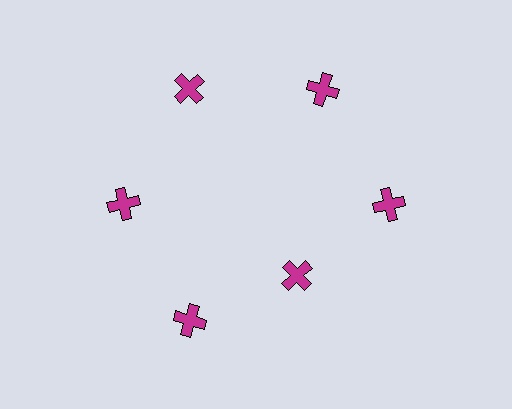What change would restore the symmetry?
The symmetry would be restored by moving it outward, back onto the ring so that all 6 crosses sit at equal angles and equal distance from the center.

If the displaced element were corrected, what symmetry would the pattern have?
It would have 6-fold rotational symmetry — the pattern would map onto itself every 60 degrees.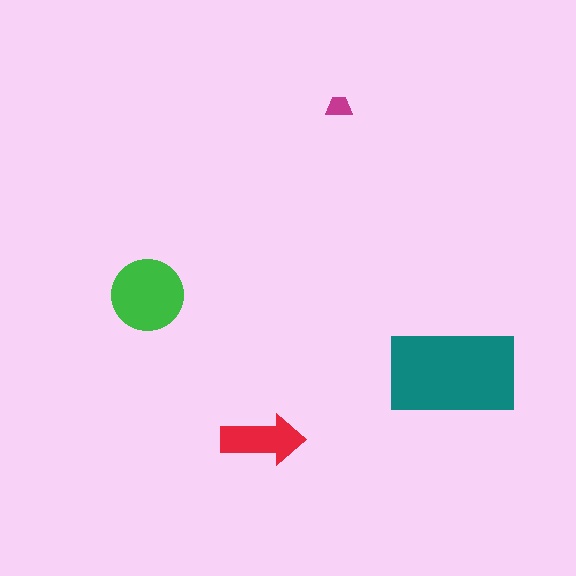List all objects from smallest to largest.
The magenta trapezoid, the red arrow, the green circle, the teal rectangle.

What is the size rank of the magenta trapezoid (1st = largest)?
4th.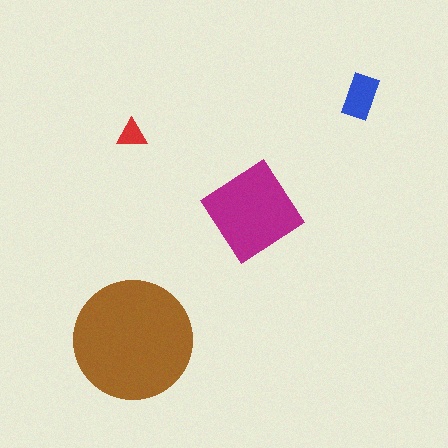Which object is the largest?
The brown circle.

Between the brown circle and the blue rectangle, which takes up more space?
The brown circle.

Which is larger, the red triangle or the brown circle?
The brown circle.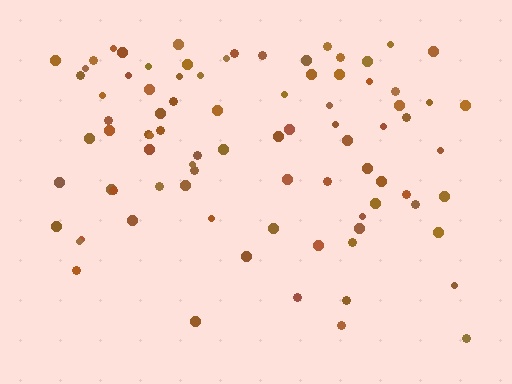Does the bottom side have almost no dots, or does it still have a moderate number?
Still a moderate number, just noticeably fewer than the top.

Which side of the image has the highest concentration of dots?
The top.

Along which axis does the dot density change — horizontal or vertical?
Vertical.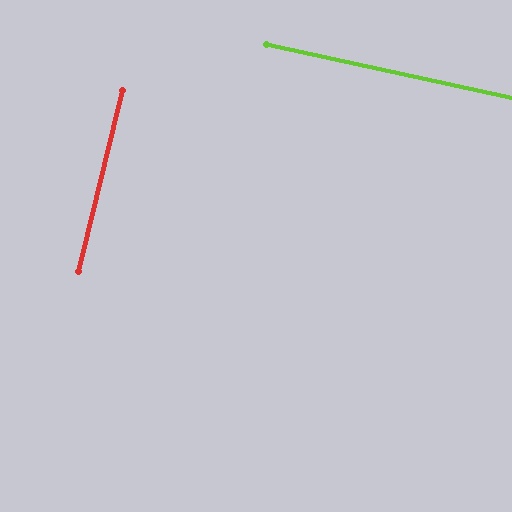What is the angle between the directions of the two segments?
Approximately 89 degrees.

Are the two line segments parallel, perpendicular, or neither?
Perpendicular — they meet at approximately 89°.